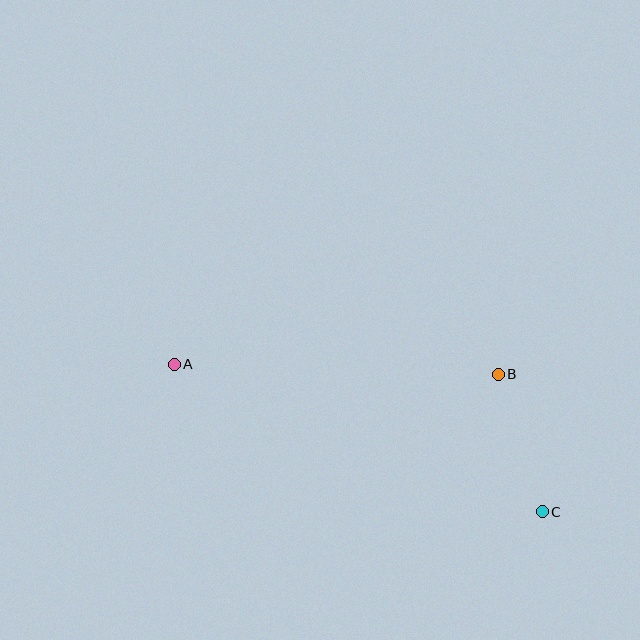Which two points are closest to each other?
Points B and C are closest to each other.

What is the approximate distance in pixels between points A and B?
The distance between A and B is approximately 324 pixels.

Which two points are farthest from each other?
Points A and C are farthest from each other.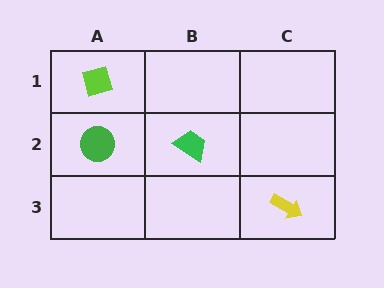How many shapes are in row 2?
2 shapes.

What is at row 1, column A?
A lime diamond.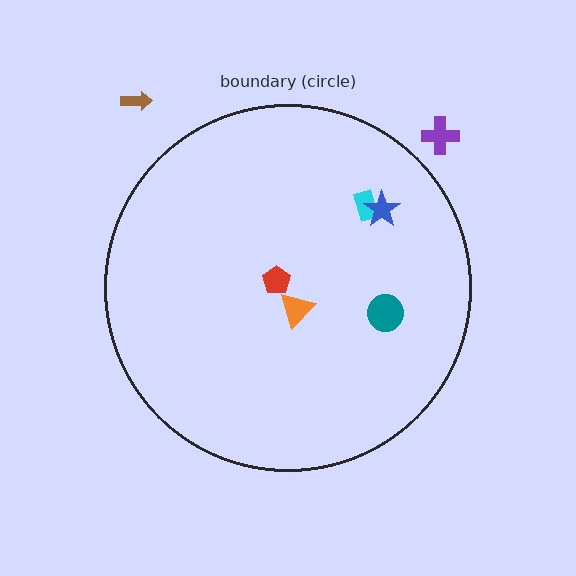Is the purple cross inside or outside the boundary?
Outside.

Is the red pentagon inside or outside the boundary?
Inside.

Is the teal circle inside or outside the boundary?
Inside.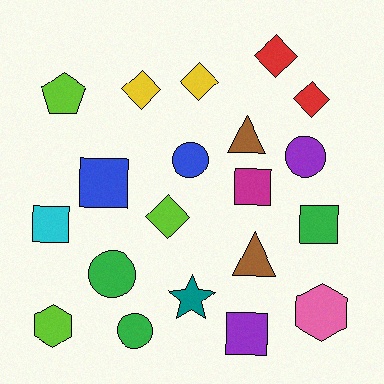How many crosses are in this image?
There are no crosses.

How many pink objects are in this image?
There is 1 pink object.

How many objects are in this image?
There are 20 objects.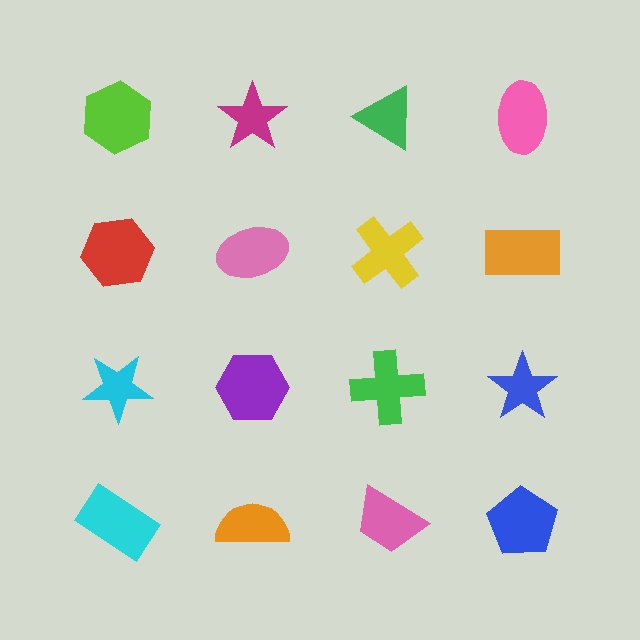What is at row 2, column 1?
A red hexagon.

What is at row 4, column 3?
A pink trapezoid.